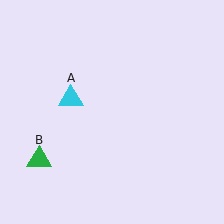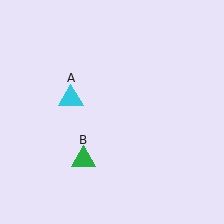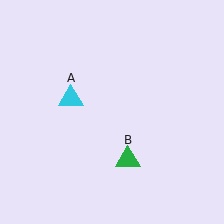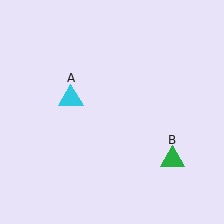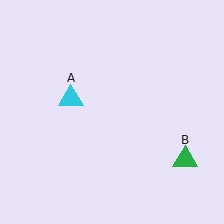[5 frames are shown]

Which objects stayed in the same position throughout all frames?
Cyan triangle (object A) remained stationary.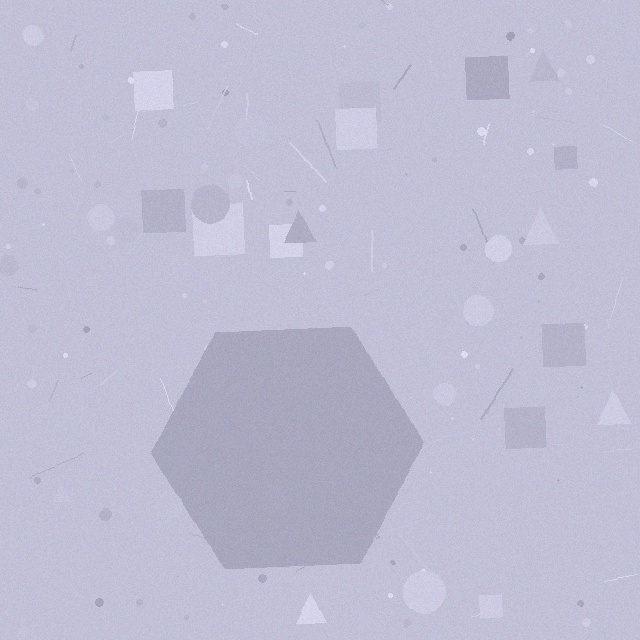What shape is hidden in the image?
A hexagon is hidden in the image.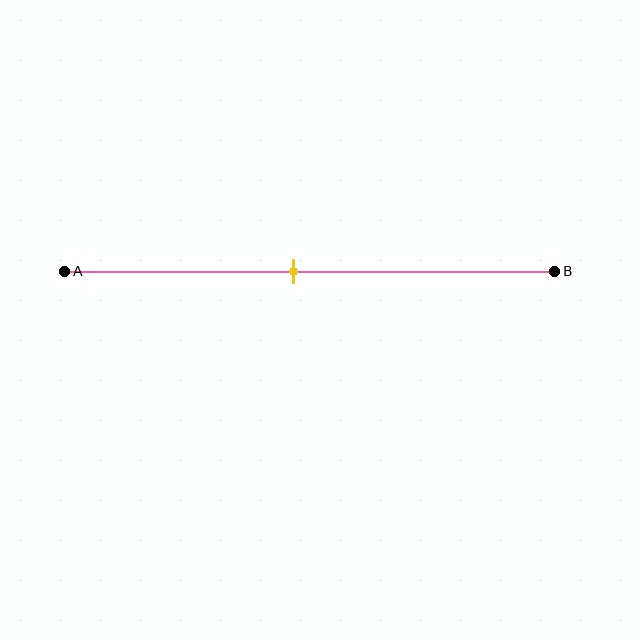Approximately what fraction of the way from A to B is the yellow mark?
The yellow mark is approximately 45% of the way from A to B.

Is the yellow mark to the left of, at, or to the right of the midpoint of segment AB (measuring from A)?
The yellow mark is to the left of the midpoint of segment AB.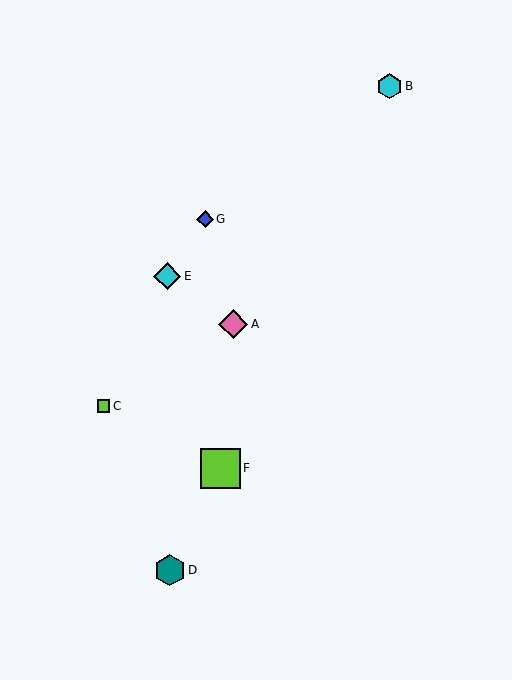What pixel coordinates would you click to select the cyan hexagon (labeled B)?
Click at (390, 86) to select the cyan hexagon B.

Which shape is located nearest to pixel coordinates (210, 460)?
The lime square (labeled F) at (220, 468) is nearest to that location.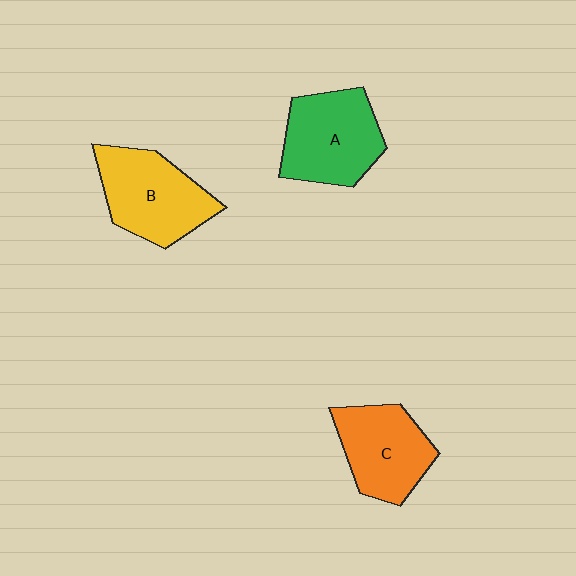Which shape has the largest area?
Shape B (yellow).